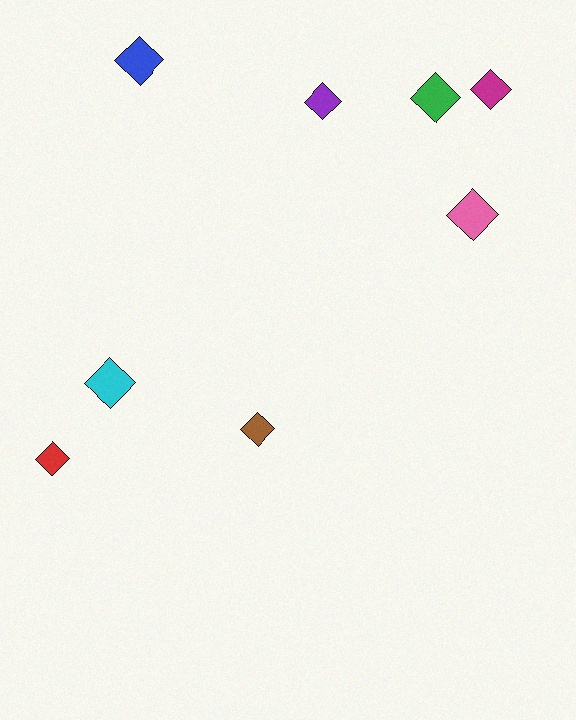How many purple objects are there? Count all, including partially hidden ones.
There is 1 purple object.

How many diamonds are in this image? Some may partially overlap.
There are 8 diamonds.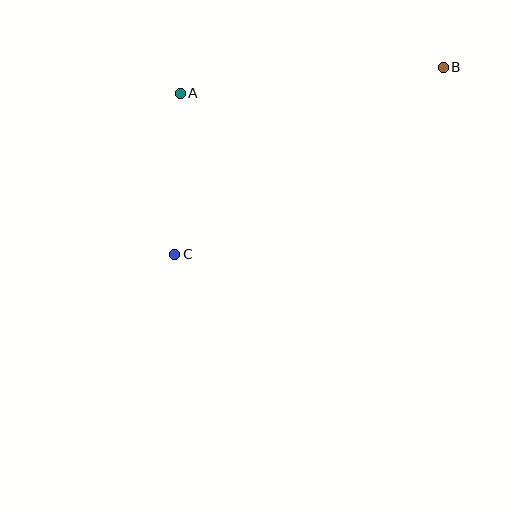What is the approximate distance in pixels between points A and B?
The distance between A and B is approximately 264 pixels.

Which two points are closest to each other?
Points A and C are closest to each other.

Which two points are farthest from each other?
Points B and C are farthest from each other.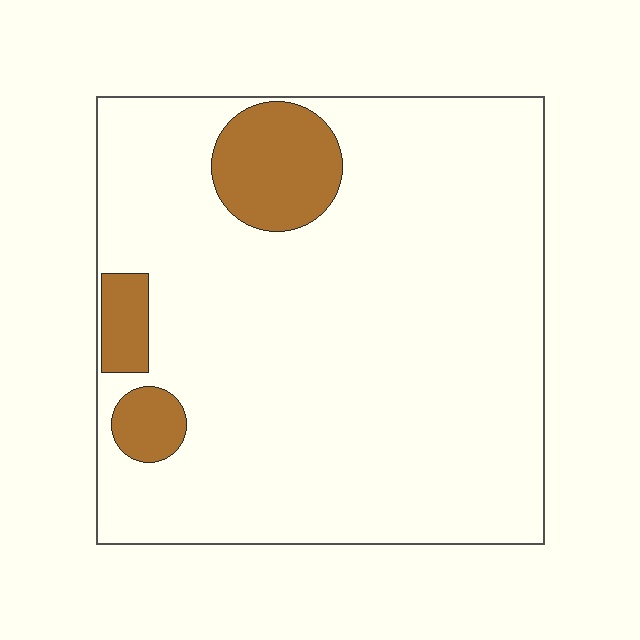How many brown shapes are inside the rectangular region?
3.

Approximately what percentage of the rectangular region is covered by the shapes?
Approximately 10%.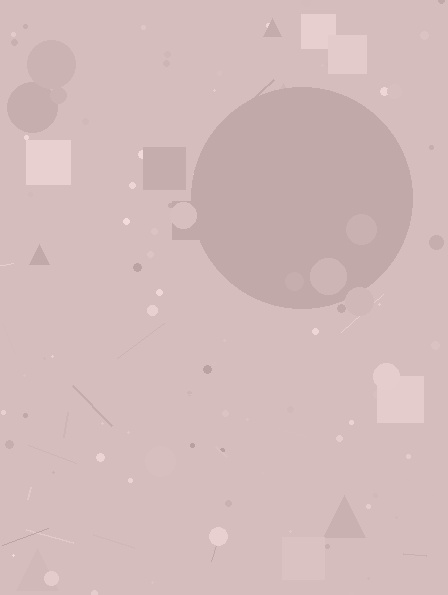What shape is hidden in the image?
A circle is hidden in the image.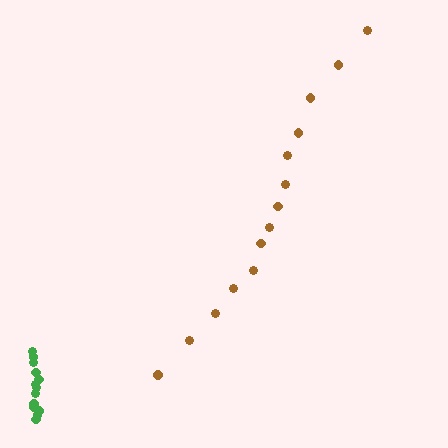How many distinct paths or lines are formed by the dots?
There are 2 distinct paths.